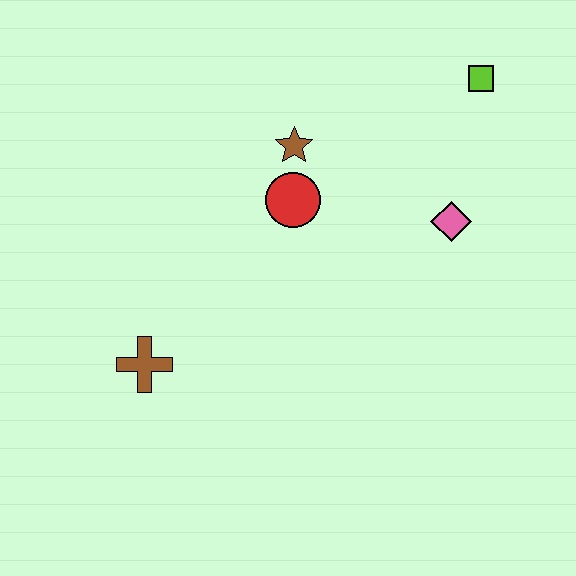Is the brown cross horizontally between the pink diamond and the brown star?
No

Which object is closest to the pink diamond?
The lime square is closest to the pink diamond.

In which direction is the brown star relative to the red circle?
The brown star is above the red circle.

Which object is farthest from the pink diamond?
The brown cross is farthest from the pink diamond.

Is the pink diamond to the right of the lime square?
No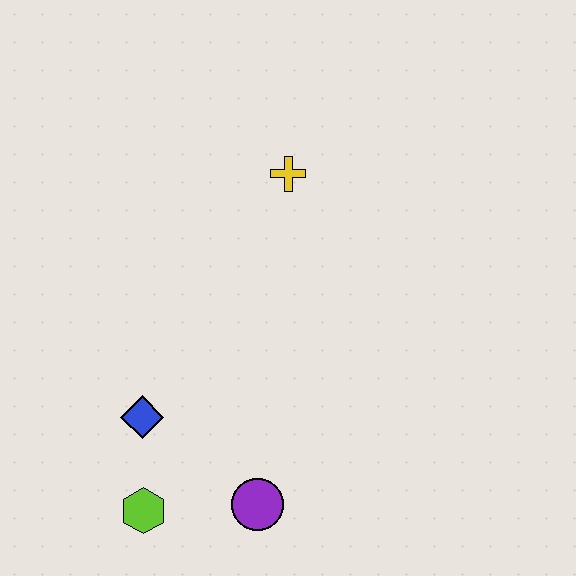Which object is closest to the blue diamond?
The lime hexagon is closest to the blue diamond.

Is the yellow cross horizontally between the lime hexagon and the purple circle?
No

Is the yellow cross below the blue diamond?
No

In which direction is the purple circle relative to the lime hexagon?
The purple circle is to the right of the lime hexagon.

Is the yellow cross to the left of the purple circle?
No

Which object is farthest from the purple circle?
The yellow cross is farthest from the purple circle.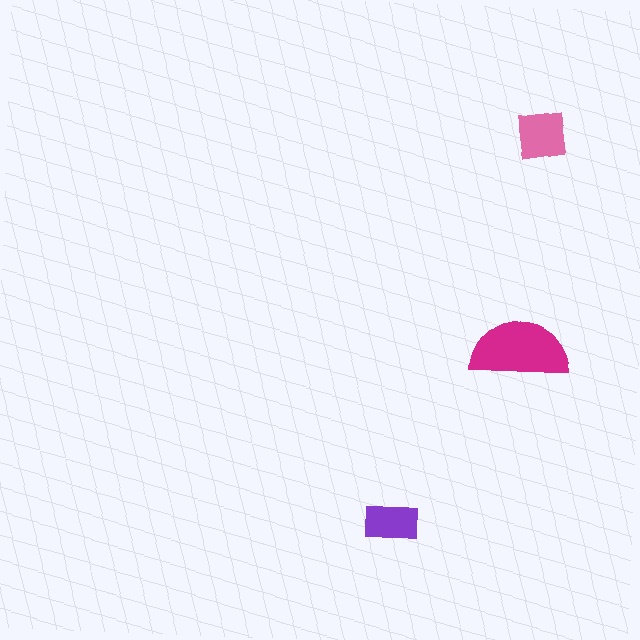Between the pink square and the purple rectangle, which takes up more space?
The pink square.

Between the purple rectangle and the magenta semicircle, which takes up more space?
The magenta semicircle.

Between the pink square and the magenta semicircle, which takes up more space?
The magenta semicircle.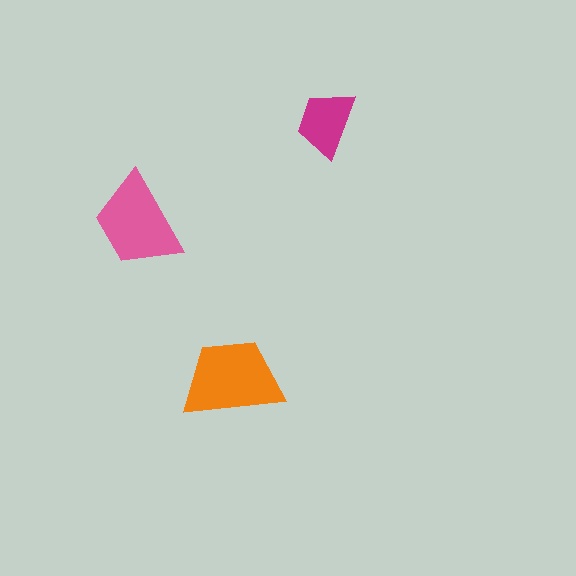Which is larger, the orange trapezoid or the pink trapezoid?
The orange one.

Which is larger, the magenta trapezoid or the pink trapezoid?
The pink one.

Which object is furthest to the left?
The pink trapezoid is leftmost.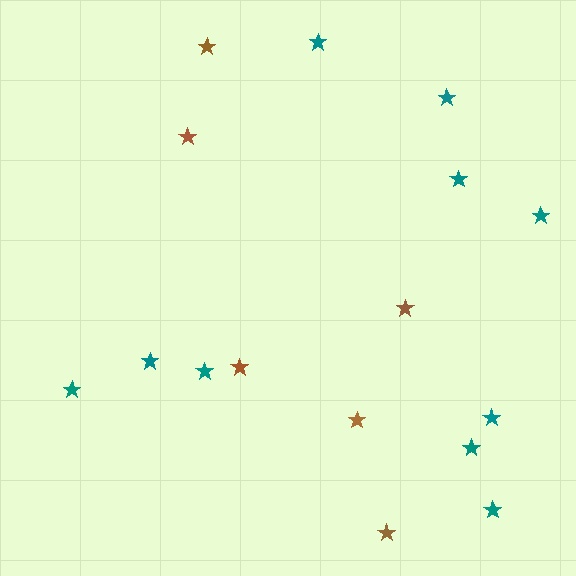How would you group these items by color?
There are 2 groups: one group of teal stars (10) and one group of brown stars (6).